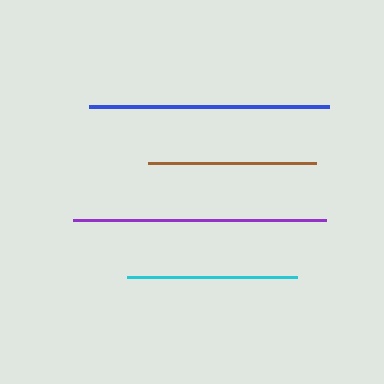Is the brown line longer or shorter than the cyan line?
The cyan line is longer than the brown line.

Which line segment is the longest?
The purple line is the longest at approximately 253 pixels.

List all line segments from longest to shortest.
From longest to shortest: purple, blue, cyan, brown.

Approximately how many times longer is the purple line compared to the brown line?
The purple line is approximately 1.5 times the length of the brown line.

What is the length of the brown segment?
The brown segment is approximately 168 pixels long.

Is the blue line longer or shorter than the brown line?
The blue line is longer than the brown line.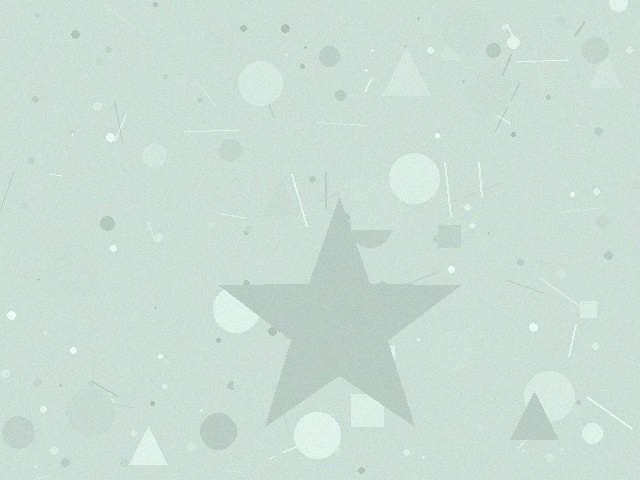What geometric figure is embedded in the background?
A star is embedded in the background.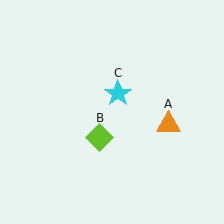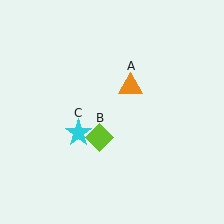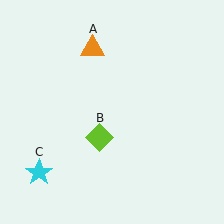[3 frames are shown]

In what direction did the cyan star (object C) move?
The cyan star (object C) moved down and to the left.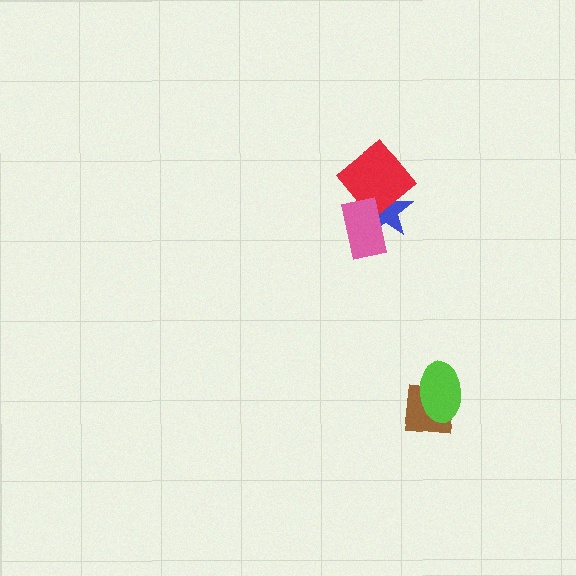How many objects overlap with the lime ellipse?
1 object overlaps with the lime ellipse.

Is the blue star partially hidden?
Yes, it is partially covered by another shape.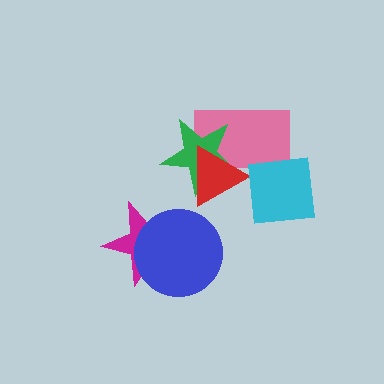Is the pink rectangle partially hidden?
Yes, it is partially covered by another shape.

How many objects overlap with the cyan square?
2 objects overlap with the cyan square.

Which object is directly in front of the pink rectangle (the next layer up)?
The green star is directly in front of the pink rectangle.